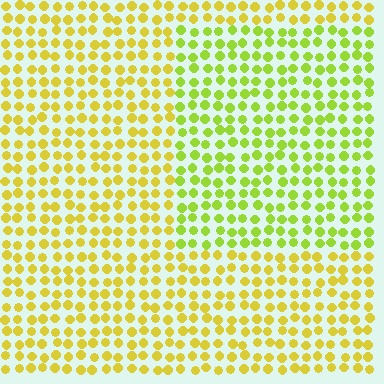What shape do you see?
I see a rectangle.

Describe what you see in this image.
The image is filled with small yellow elements in a uniform arrangement. A rectangle-shaped region is visible where the elements are tinted to a slightly different hue, forming a subtle color boundary.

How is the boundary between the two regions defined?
The boundary is defined purely by a slight shift in hue (about 30 degrees). Spacing, size, and orientation are identical on both sides.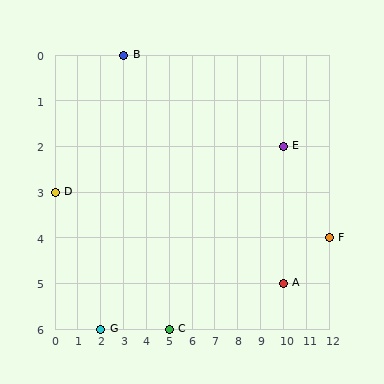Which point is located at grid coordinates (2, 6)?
Point G is at (2, 6).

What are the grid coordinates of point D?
Point D is at grid coordinates (0, 3).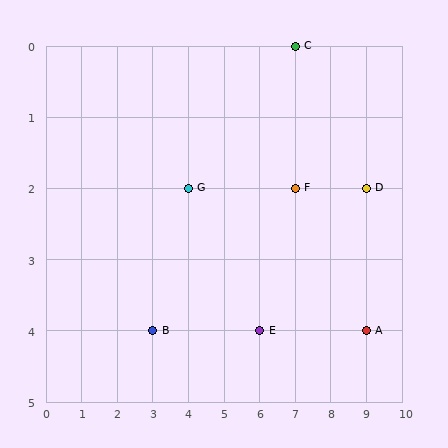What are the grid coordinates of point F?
Point F is at grid coordinates (7, 2).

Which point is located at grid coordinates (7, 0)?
Point C is at (7, 0).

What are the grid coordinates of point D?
Point D is at grid coordinates (9, 2).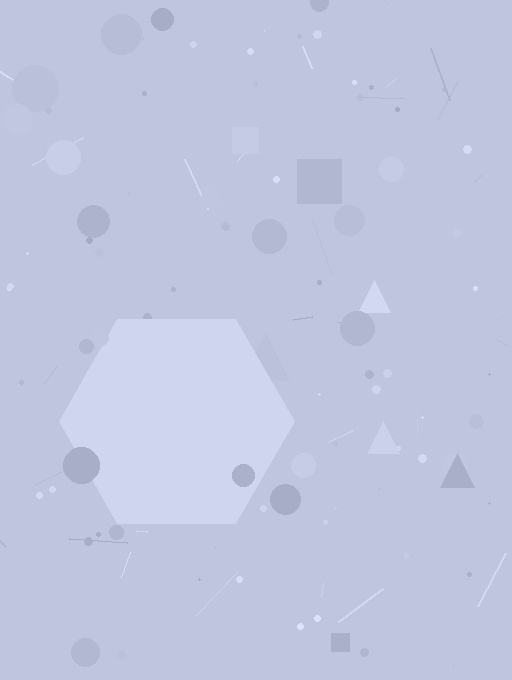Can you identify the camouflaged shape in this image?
The camouflaged shape is a hexagon.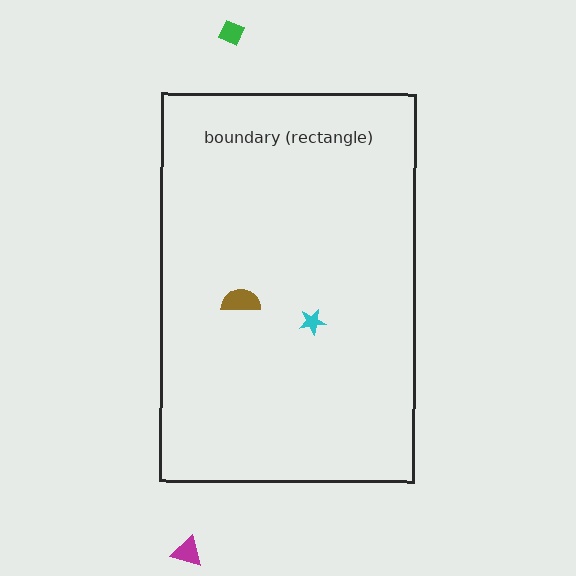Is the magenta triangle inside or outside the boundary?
Outside.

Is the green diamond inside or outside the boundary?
Outside.